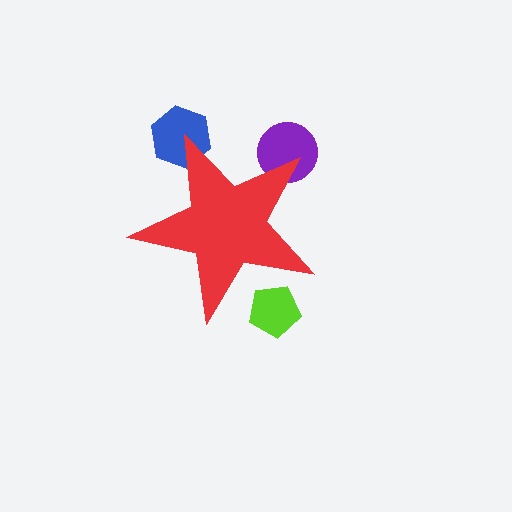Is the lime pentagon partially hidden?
Yes, the lime pentagon is partially hidden behind the red star.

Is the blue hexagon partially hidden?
Yes, the blue hexagon is partially hidden behind the red star.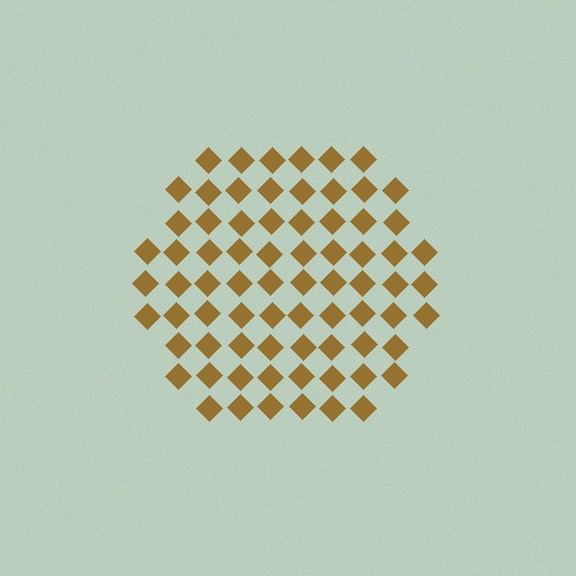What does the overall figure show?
The overall figure shows a hexagon.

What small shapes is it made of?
It is made of small diamonds.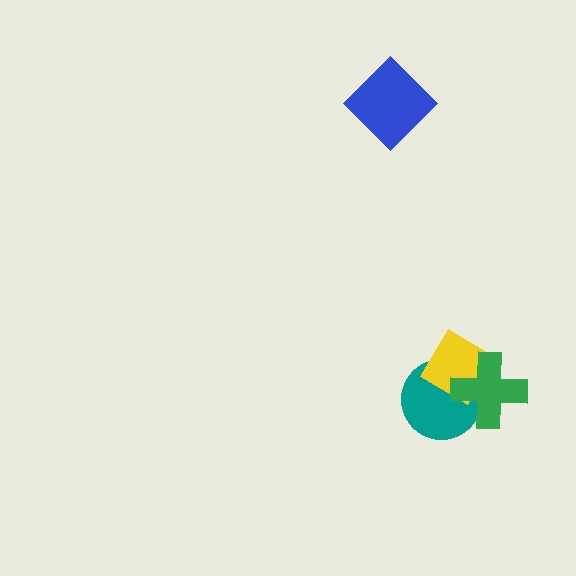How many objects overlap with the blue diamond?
0 objects overlap with the blue diamond.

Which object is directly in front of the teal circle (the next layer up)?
The yellow diamond is directly in front of the teal circle.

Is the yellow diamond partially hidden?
Yes, it is partially covered by another shape.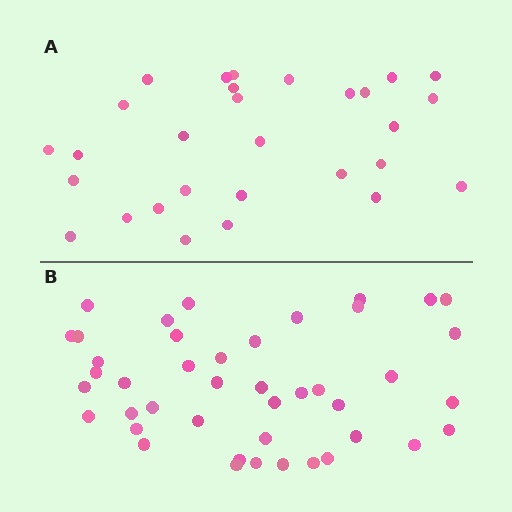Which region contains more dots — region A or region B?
Region B (the bottom region) has more dots.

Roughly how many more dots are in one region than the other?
Region B has approximately 15 more dots than region A.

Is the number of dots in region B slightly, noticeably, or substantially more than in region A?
Region B has substantially more. The ratio is roughly 1.5 to 1.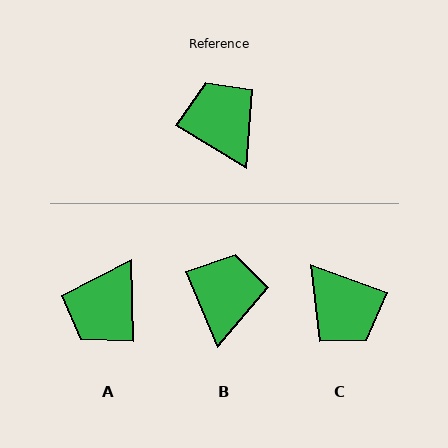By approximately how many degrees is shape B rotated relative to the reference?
Approximately 36 degrees clockwise.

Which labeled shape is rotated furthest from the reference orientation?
C, about 169 degrees away.